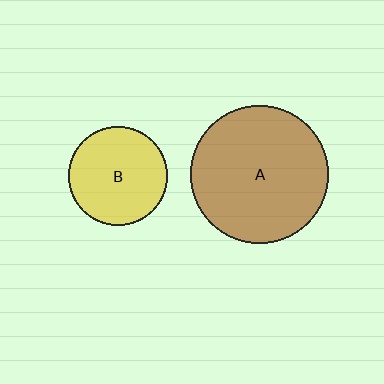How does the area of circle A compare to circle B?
Approximately 1.9 times.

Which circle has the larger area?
Circle A (brown).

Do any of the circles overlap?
No, none of the circles overlap.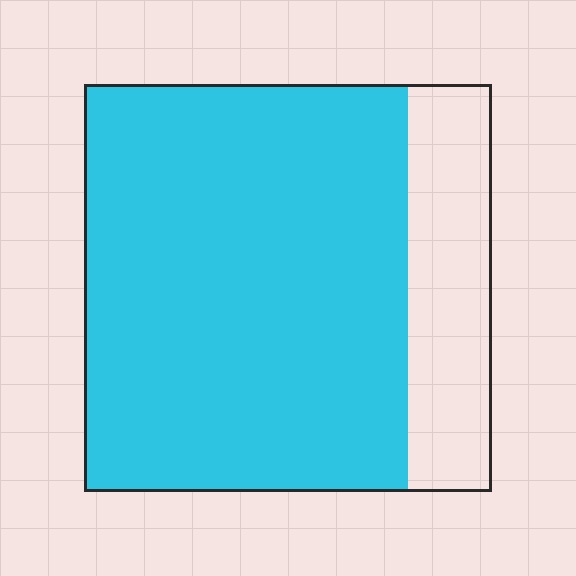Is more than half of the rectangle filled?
Yes.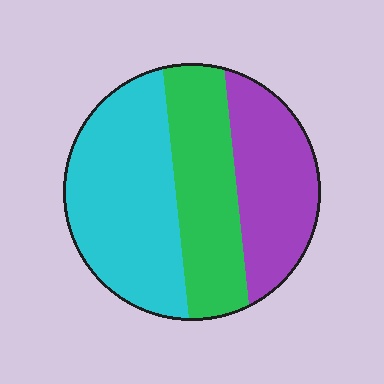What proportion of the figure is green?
Green covers about 30% of the figure.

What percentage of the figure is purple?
Purple takes up about one quarter (1/4) of the figure.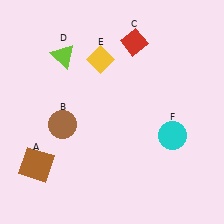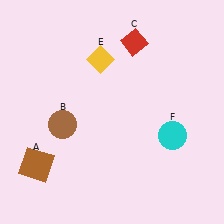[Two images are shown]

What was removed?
The lime triangle (D) was removed in Image 2.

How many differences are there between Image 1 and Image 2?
There is 1 difference between the two images.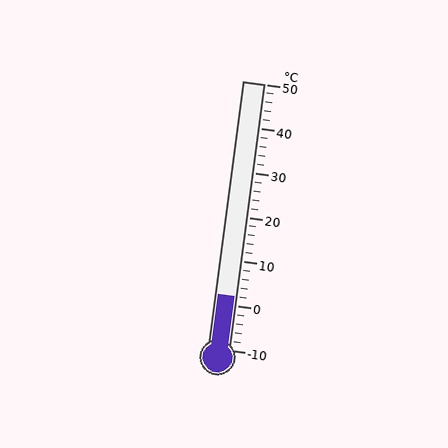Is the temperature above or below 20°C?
The temperature is below 20°C.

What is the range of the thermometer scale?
The thermometer scale ranges from -10°C to 50°C.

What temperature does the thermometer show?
The thermometer shows approximately 2°C.